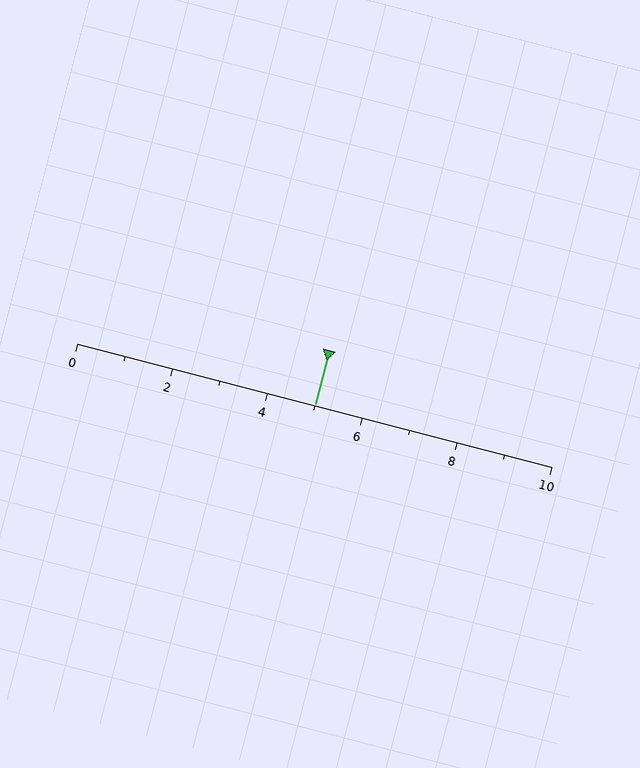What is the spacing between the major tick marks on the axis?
The major ticks are spaced 2 apart.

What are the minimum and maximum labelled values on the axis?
The axis runs from 0 to 10.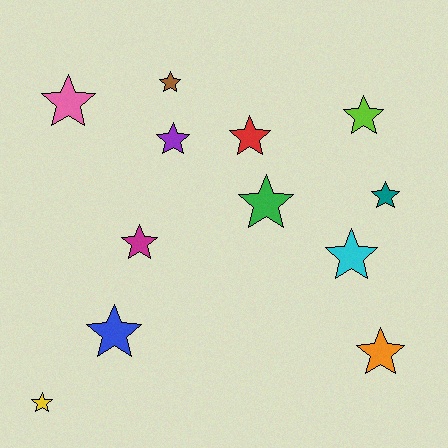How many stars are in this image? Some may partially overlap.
There are 12 stars.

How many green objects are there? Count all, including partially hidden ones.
There is 1 green object.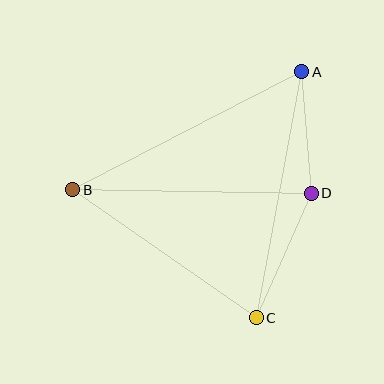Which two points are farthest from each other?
Points A and B are farthest from each other.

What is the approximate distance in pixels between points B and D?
The distance between B and D is approximately 239 pixels.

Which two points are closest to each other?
Points A and D are closest to each other.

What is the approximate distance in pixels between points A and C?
The distance between A and C is approximately 250 pixels.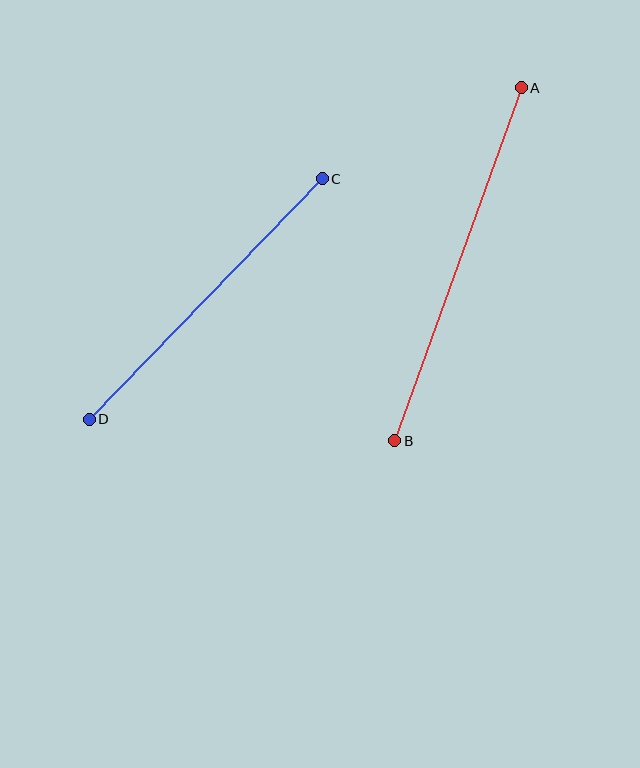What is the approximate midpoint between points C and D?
The midpoint is at approximately (206, 299) pixels.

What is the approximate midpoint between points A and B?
The midpoint is at approximately (458, 264) pixels.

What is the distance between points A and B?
The distance is approximately 375 pixels.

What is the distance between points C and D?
The distance is approximately 335 pixels.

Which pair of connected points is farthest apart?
Points A and B are farthest apart.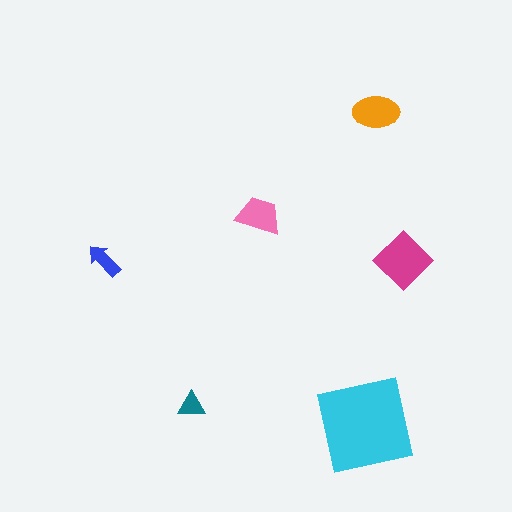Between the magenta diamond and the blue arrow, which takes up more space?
The magenta diamond.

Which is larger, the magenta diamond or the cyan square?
The cyan square.